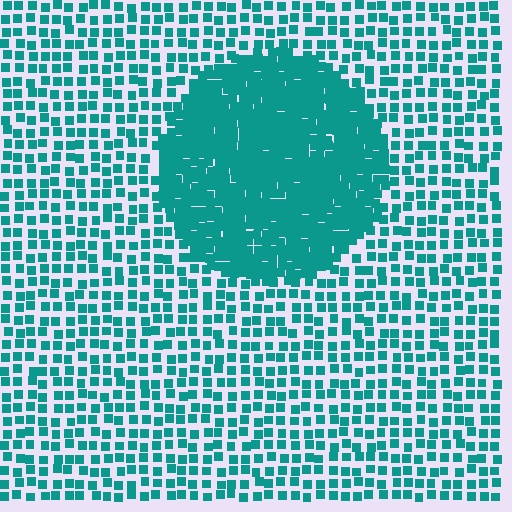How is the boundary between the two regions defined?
The boundary is defined by a change in element density (approximately 2.5x ratio). All elements are the same color, size, and shape.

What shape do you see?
I see a circle.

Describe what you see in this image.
The image contains small teal elements arranged at two different densities. A circle-shaped region is visible where the elements are more densely packed than the surrounding area.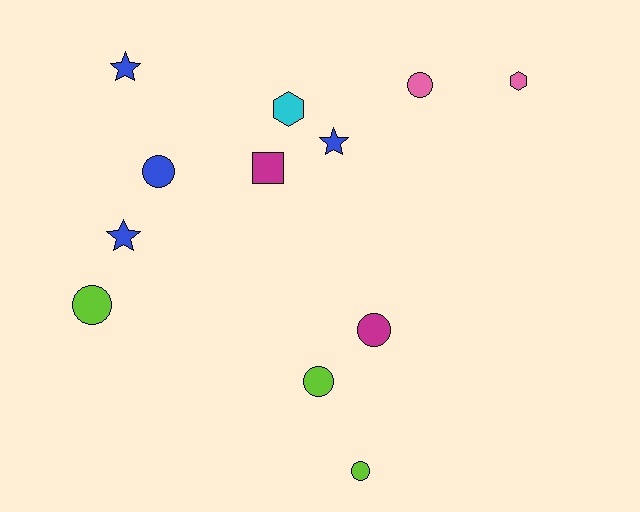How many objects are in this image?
There are 12 objects.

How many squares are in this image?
There is 1 square.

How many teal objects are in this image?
There are no teal objects.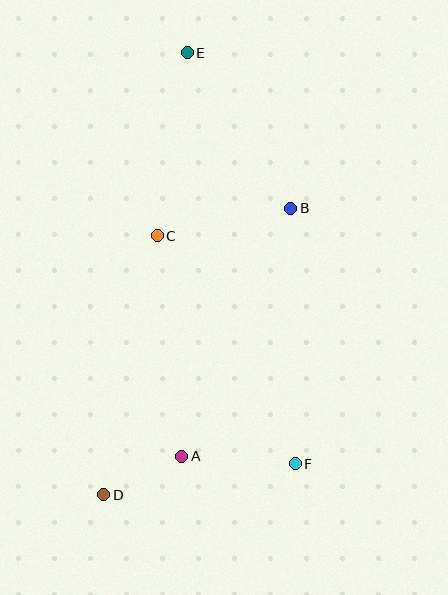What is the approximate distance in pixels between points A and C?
The distance between A and C is approximately 222 pixels.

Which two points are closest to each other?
Points A and D are closest to each other.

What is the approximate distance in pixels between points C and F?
The distance between C and F is approximately 267 pixels.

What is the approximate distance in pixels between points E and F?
The distance between E and F is approximately 425 pixels.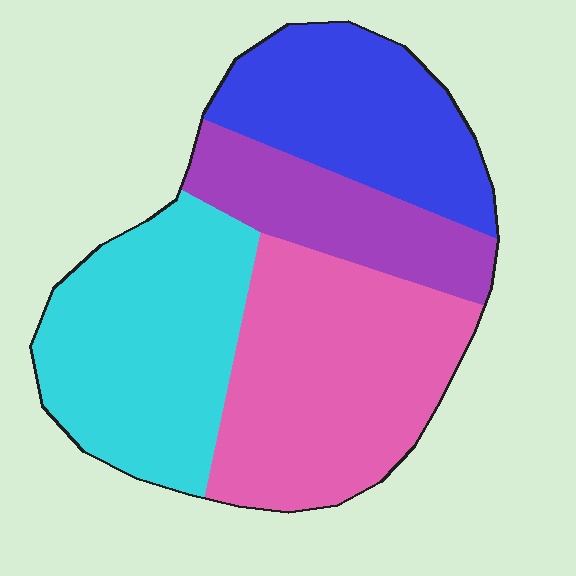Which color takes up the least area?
Purple, at roughly 15%.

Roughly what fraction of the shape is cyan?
Cyan covers 30% of the shape.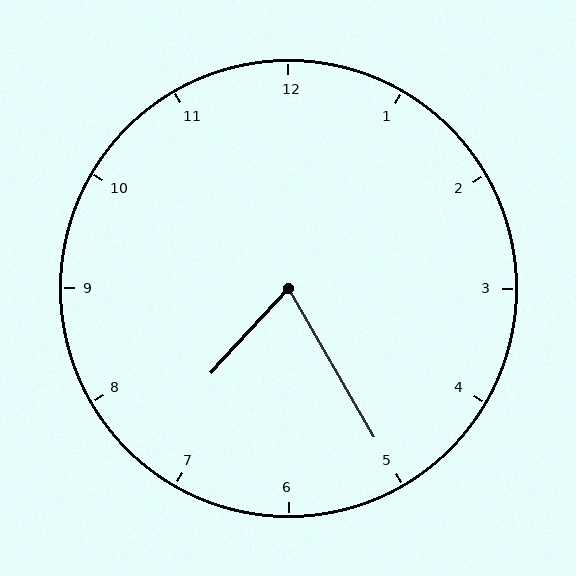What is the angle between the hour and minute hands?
Approximately 72 degrees.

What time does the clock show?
7:25.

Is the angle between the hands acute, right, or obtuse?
It is acute.